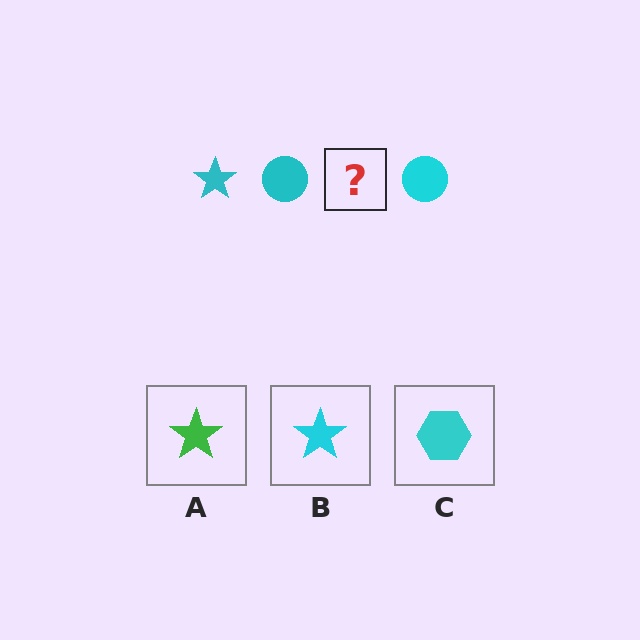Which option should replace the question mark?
Option B.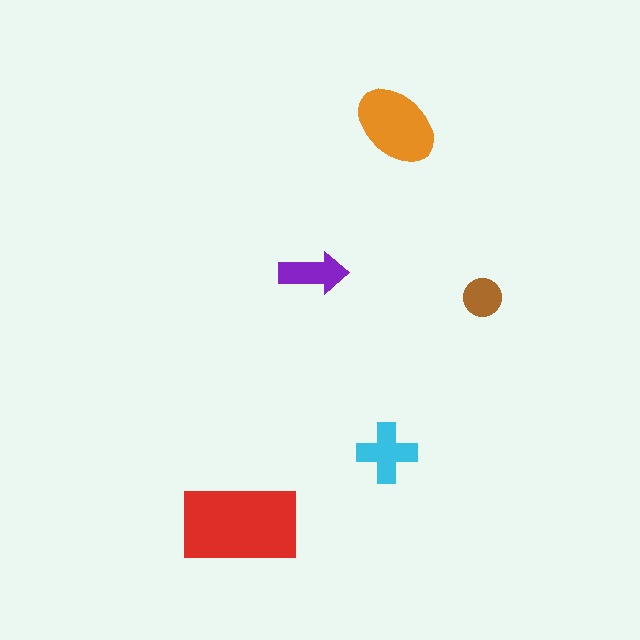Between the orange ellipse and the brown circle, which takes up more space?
The orange ellipse.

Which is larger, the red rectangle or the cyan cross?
The red rectangle.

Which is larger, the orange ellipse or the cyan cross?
The orange ellipse.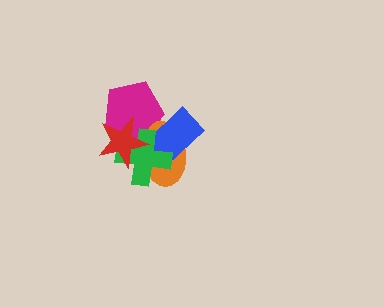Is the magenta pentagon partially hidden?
Yes, it is partially covered by another shape.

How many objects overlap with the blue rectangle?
3 objects overlap with the blue rectangle.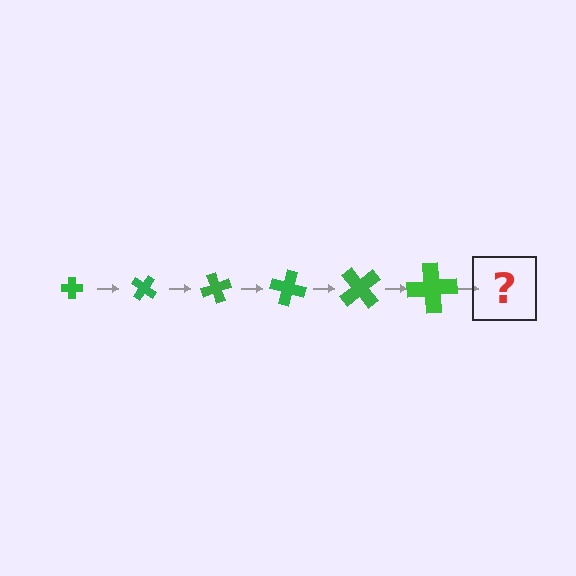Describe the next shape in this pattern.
It should be a cross, larger than the previous one and rotated 210 degrees from the start.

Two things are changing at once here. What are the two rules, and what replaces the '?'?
The two rules are that the cross grows larger each step and it rotates 35 degrees each step. The '?' should be a cross, larger than the previous one and rotated 210 degrees from the start.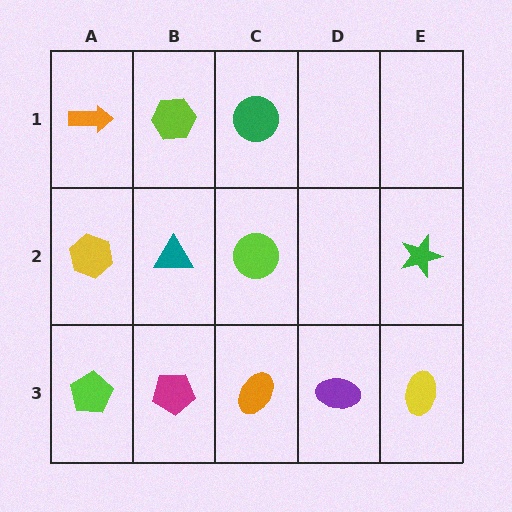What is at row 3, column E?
A yellow ellipse.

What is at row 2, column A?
A yellow hexagon.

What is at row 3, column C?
An orange ellipse.